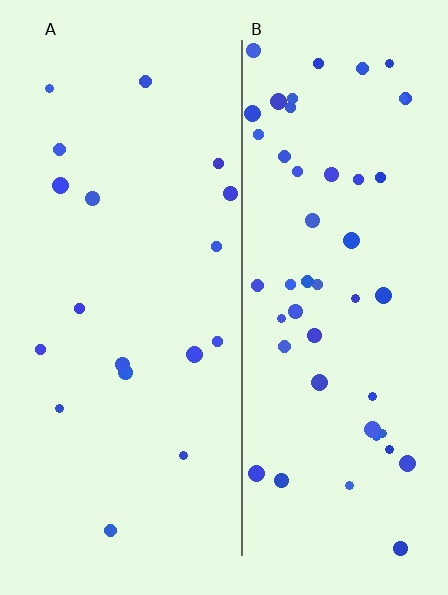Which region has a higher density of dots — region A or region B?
B (the right).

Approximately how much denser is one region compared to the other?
Approximately 2.8× — region B over region A.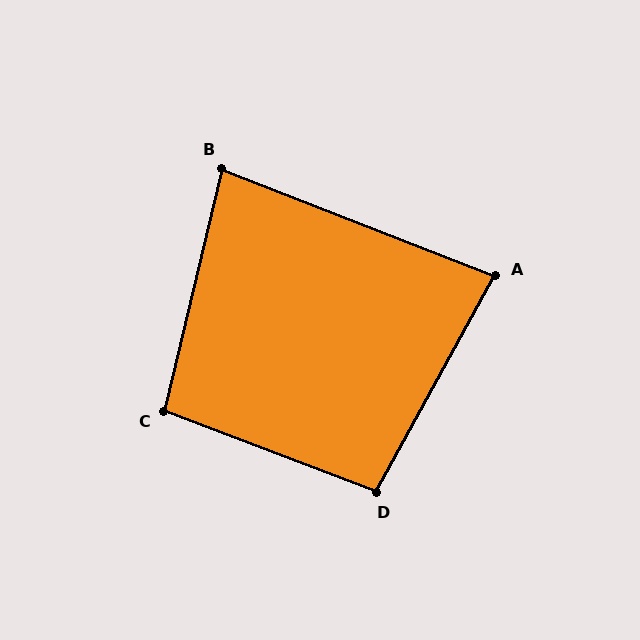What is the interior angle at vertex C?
Approximately 98 degrees (obtuse).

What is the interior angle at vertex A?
Approximately 82 degrees (acute).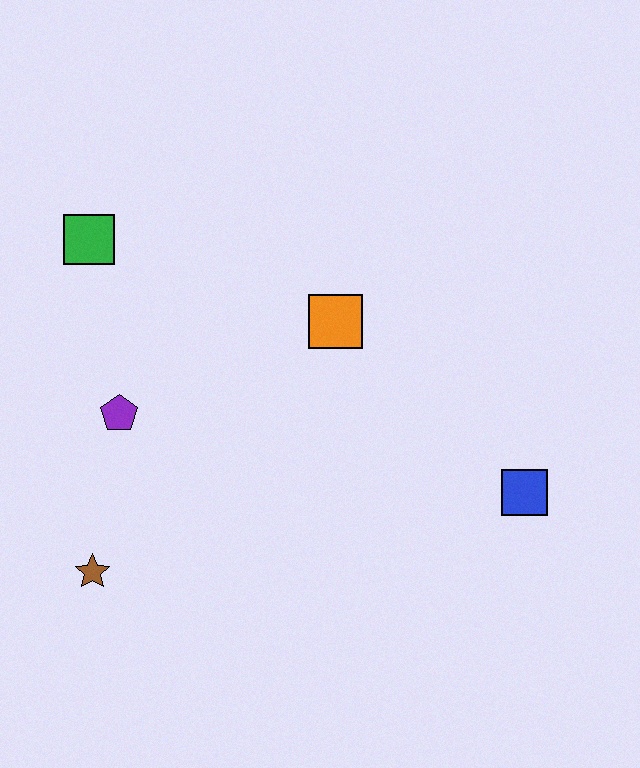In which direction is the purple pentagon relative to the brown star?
The purple pentagon is above the brown star.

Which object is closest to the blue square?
The orange square is closest to the blue square.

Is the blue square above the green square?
No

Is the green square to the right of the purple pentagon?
No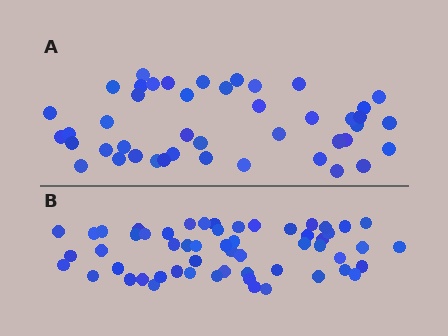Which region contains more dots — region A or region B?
Region B (the bottom region) has more dots.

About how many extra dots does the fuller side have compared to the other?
Region B has roughly 12 or so more dots than region A.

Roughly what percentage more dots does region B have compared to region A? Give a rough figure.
About 25% more.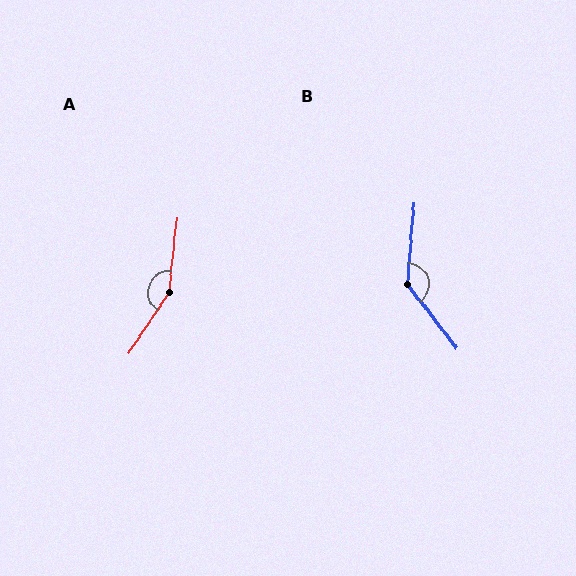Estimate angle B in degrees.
Approximately 138 degrees.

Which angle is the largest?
A, at approximately 152 degrees.